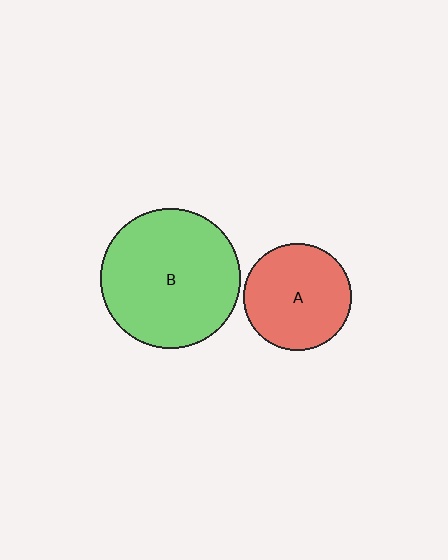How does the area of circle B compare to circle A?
Approximately 1.7 times.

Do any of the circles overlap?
No, none of the circles overlap.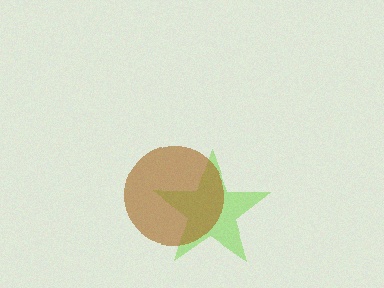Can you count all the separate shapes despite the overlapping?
Yes, there are 2 separate shapes.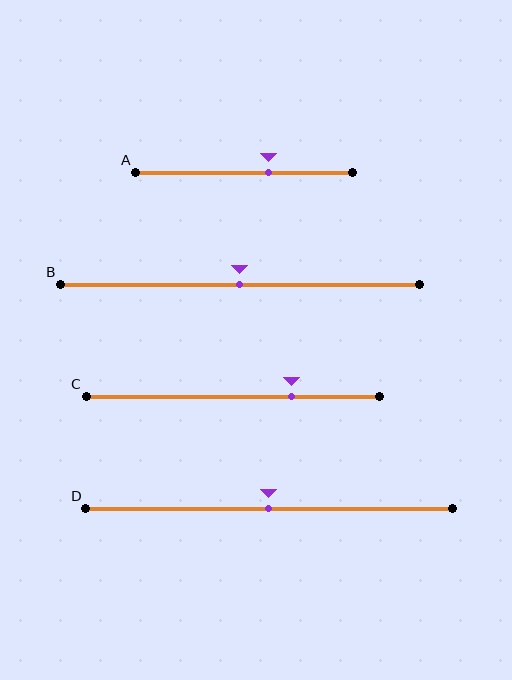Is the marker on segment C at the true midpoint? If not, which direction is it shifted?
No, the marker on segment C is shifted to the right by about 20% of the segment length.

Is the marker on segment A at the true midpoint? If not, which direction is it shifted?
No, the marker on segment A is shifted to the right by about 11% of the segment length.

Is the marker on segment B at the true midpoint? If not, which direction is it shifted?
Yes, the marker on segment B is at the true midpoint.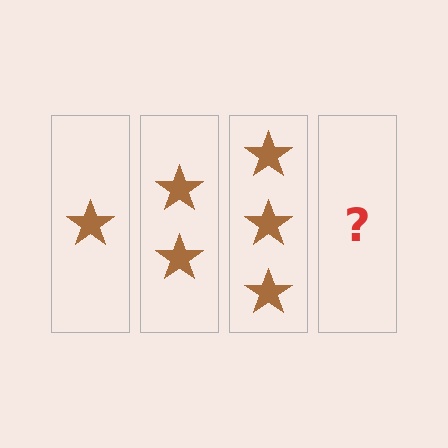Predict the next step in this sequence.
The next step is 4 stars.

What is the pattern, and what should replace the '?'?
The pattern is that each step adds one more star. The '?' should be 4 stars.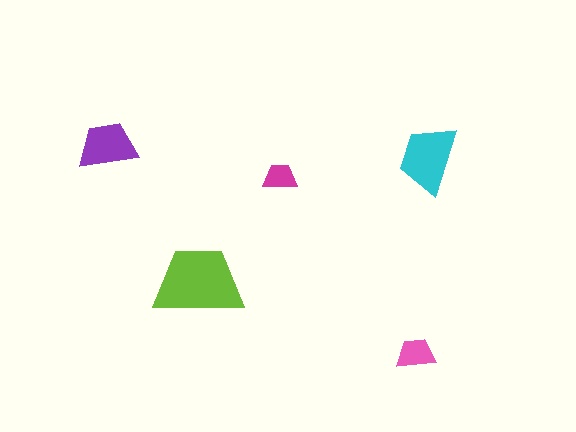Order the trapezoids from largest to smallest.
the lime one, the cyan one, the purple one, the pink one, the magenta one.